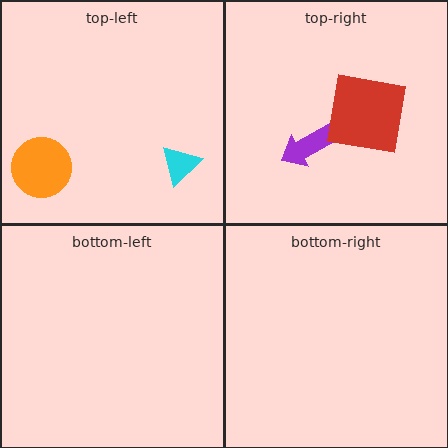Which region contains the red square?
The top-right region.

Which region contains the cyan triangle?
The top-left region.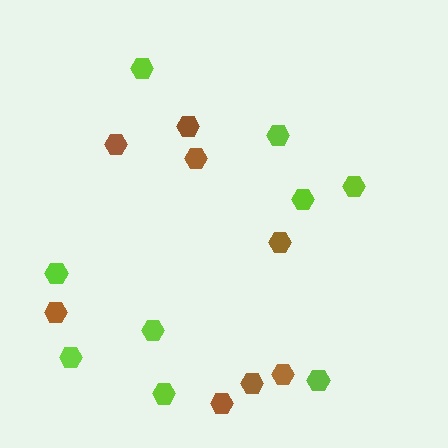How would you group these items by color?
There are 2 groups: one group of brown hexagons (8) and one group of lime hexagons (9).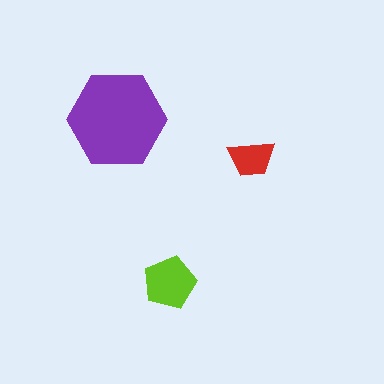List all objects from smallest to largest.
The red trapezoid, the lime pentagon, the purple hexagon.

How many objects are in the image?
There are 3 objects in the image.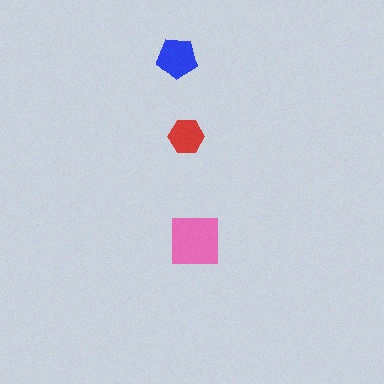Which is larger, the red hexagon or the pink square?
The pink square.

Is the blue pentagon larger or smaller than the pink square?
Smaller.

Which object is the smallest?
The red hexagon.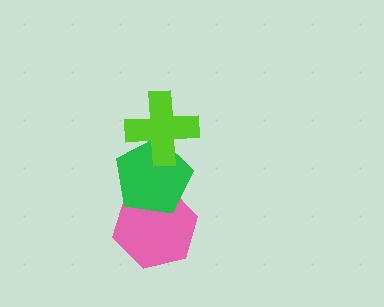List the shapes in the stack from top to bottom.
From top to bottom: the lime cross, the green pentagon, the pink hexagon.